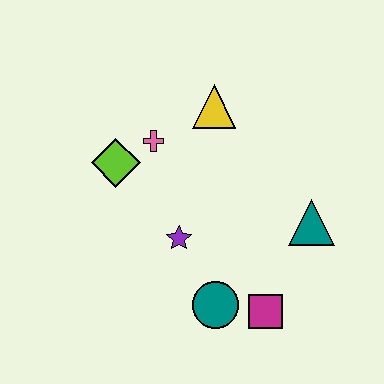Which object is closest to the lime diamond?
The pink cross is closest to the lime diamond.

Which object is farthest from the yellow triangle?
The magenta square is farthest from the yellow triangle.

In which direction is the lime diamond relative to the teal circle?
The lime diamond is above the teal circle.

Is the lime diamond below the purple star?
No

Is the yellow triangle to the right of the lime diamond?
Yes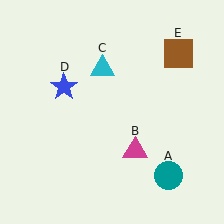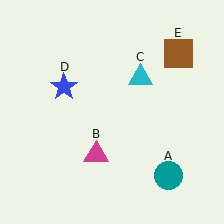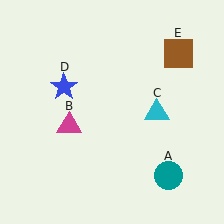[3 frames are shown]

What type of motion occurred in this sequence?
The magenta triangle (object B), cyan triangle (object C) rotated clockwise around the center of the scene.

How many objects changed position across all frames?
2 objects changed position: magenta triangle (object B), cyan triangle (object C).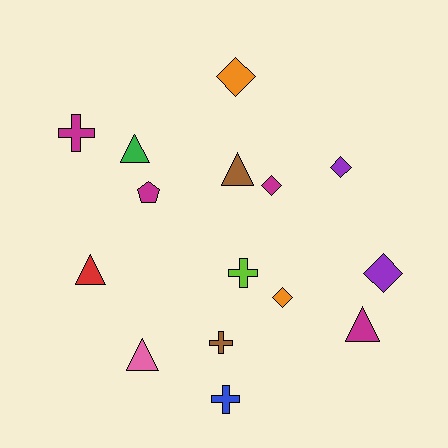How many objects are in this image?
There are 15 objects.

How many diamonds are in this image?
There are 5 diamonds.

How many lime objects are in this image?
There is 1 lime object.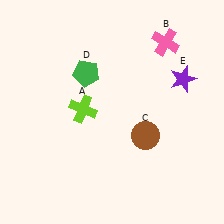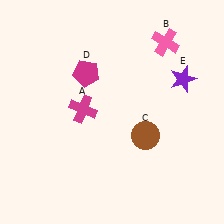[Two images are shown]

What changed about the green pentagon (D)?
In Image 1, D is green. In Image 2, it changed to magenta.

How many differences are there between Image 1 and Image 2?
There are 2 differences between the two images.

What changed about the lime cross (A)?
In Image 1, A is lime. In Image 2, it changed to magenta.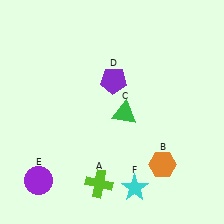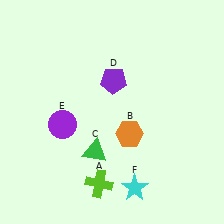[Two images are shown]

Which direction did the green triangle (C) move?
The green triangle (C) moved down.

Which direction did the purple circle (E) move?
The purple circle (E) moved up.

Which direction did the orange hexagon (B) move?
The orange hexagon (B) moved left.